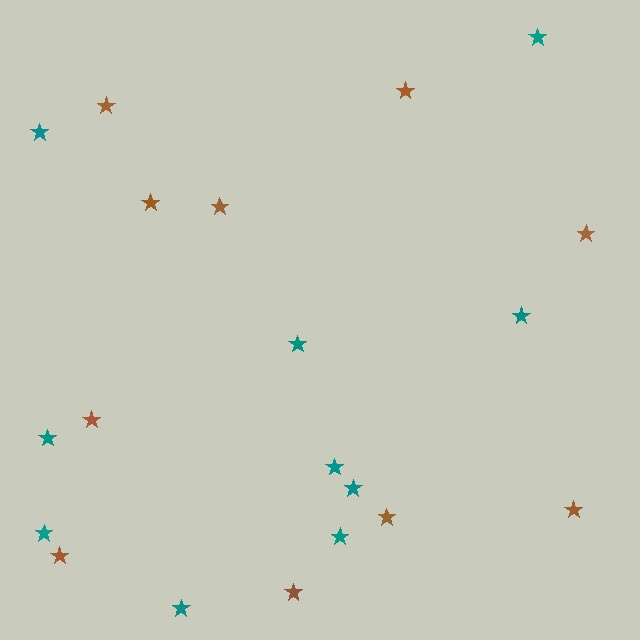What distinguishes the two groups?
There are 2 groups: one group of brown stars (10) and one group of teal stars (10).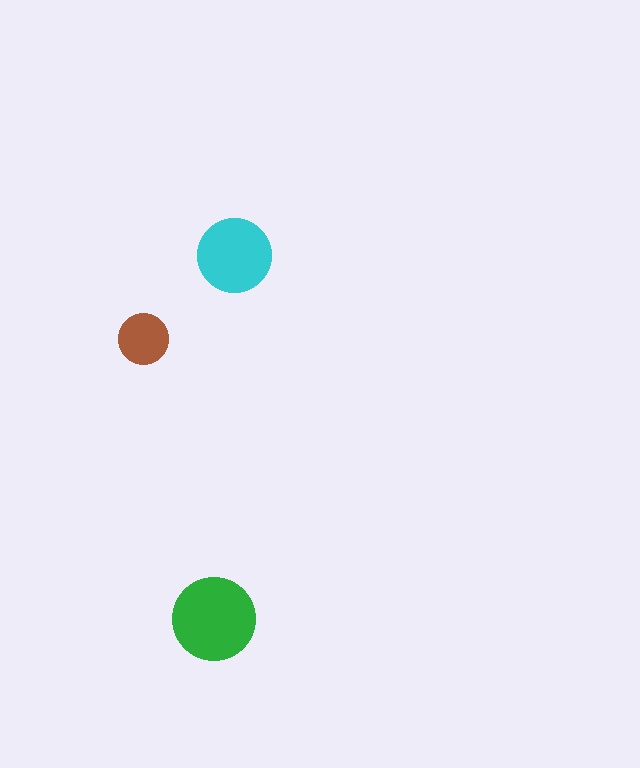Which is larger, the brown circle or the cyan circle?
The cyan one.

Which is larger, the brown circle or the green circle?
The green one.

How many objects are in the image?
There are 3 objects in the image.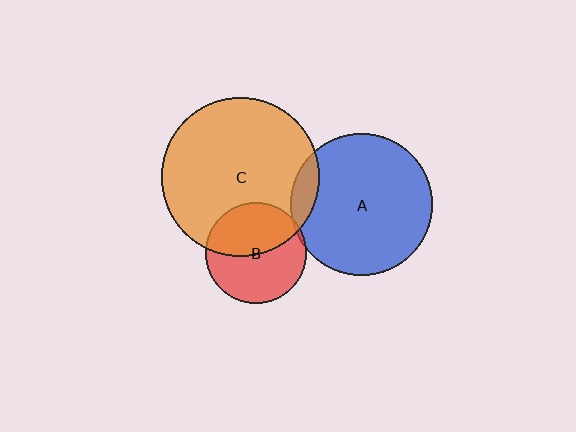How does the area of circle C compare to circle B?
Approximately 2.5 times.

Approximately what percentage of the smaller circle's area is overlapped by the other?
Approximately 5%.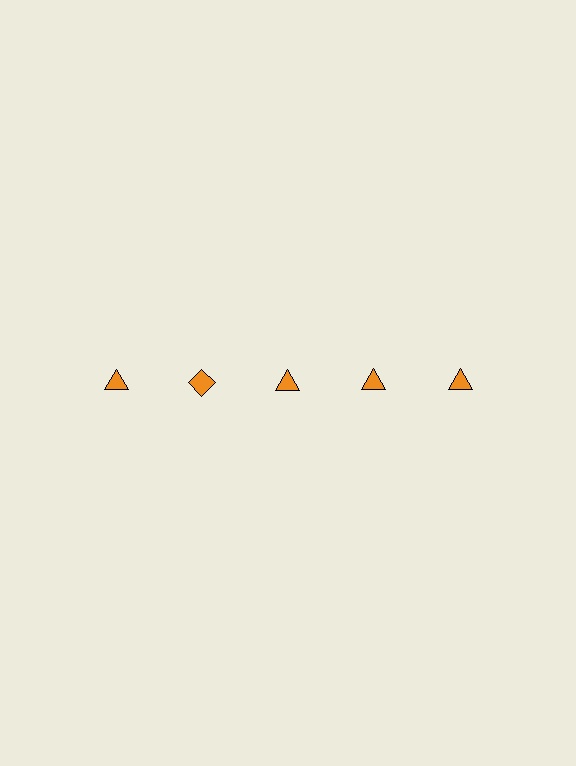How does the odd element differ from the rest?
It has a different shape: diamond instead of triangle.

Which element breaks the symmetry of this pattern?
The orange diamond in the top row, second from left column breaks the symmetry. All other shapes are orange triangles.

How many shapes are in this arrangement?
There are 5 shapes arranged in a grid pattern.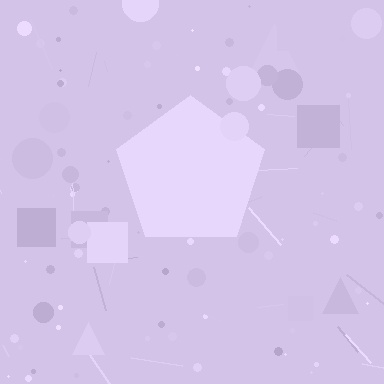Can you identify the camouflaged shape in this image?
The camouflaged shape is a pentagon.